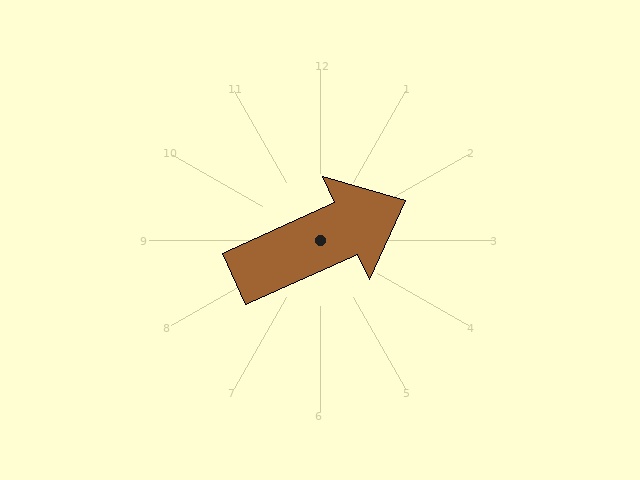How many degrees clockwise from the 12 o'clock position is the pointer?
Approximately 66 degrees.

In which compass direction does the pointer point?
Northeast.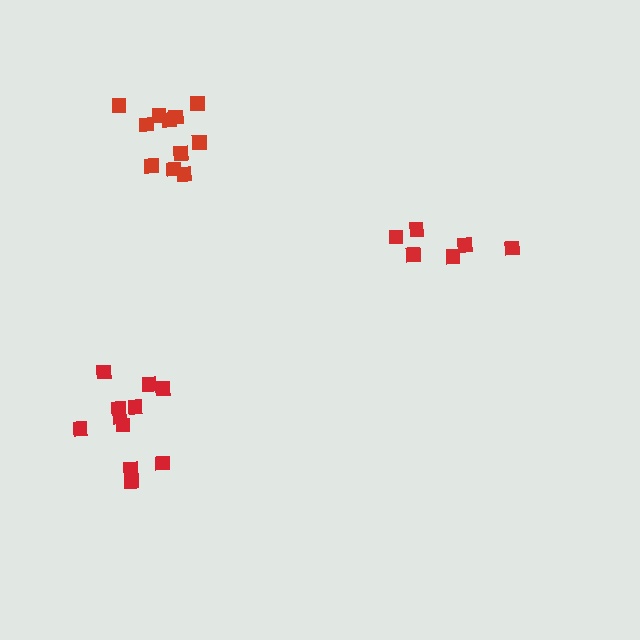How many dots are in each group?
Group 1: 6 dots, Group 2: 11 dots, Group 3: 11 dots (28 total).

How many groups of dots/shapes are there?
There are 3 groups.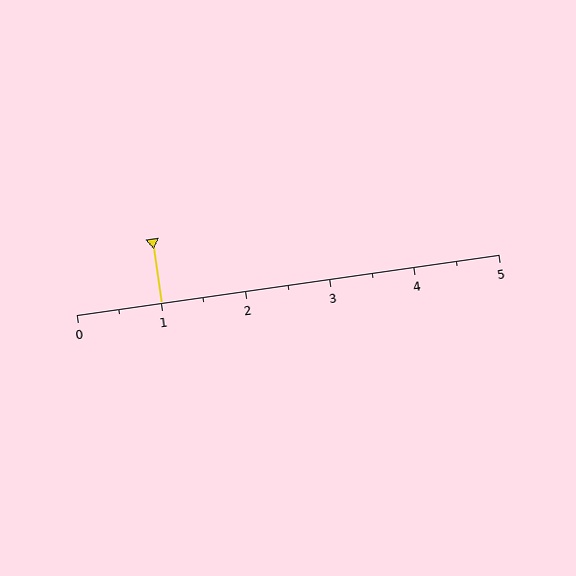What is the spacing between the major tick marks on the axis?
The major ticks are spaced 1 apart.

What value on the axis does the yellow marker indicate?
The marker indicates approximately 1.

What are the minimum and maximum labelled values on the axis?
The axis runs from 0 to 5.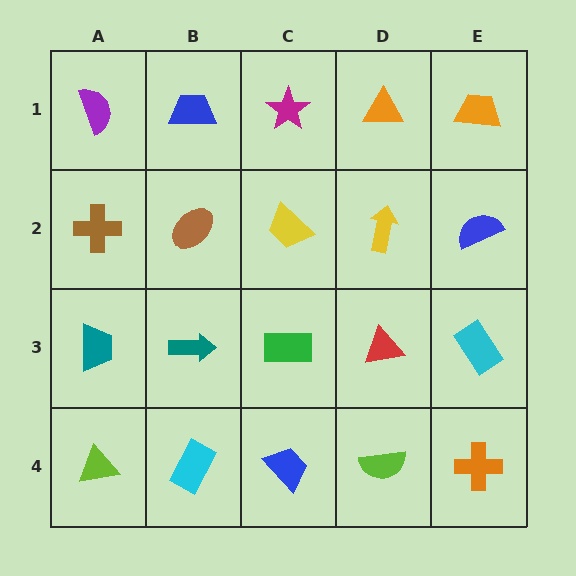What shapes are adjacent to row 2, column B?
A blue trapezoid (row 1, column B), a teal arrow (row 3, column B), a brown cross (row 2, column A), a yellow trapezoid (row 2, column C).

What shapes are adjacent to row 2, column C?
A magenta star (row 1, column C), a green rectangle (row 3, column C), a brown ellipse (row 2, column B), a yellow arrow (row 2, column D).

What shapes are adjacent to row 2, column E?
An orange trapezoid (row 1, column E), a cyan rectangle (row 3, column E), a yellow arrow (row 2, column D).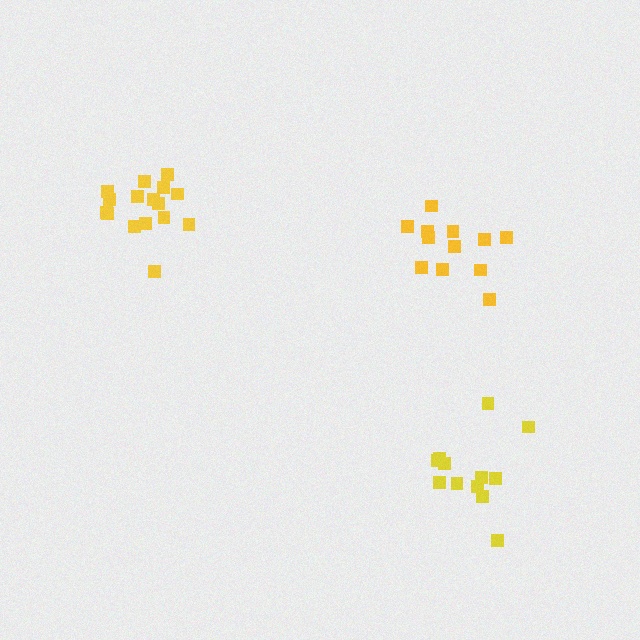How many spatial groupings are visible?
There are 3 spatial groupings.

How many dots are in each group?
Group 1: 12 dots, Group 2: 12 dots, Group 3: 16 dots (40 total).